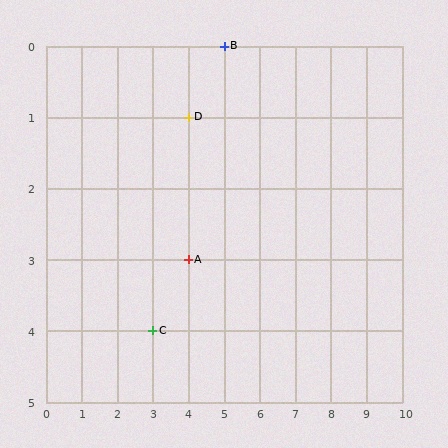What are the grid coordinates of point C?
Point C is at grid coordinates (3, 4).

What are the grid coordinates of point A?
Point A is at grid coordinates (4, 3).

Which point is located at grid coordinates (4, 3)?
Point A is at (4, 3).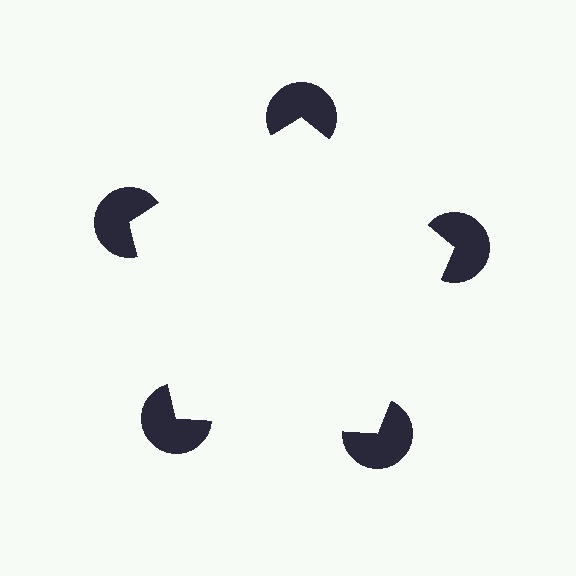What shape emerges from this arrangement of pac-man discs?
An illusory pentagon — its edges are inferred from the aligned wedge cuts in the pac-man discs, not physically drawn.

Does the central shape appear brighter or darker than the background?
It typically appears slightly brighter than the background, even though no actual brightness change is drawn.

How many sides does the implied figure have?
5 sides.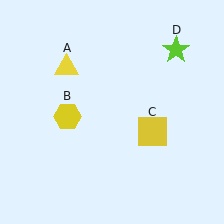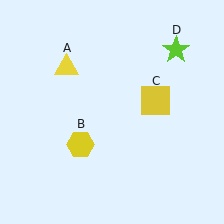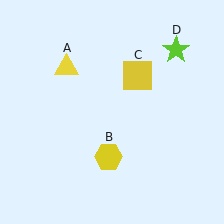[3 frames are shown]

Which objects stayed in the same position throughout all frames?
Yellow triangle (object A) and lime star (object D) remained stationary.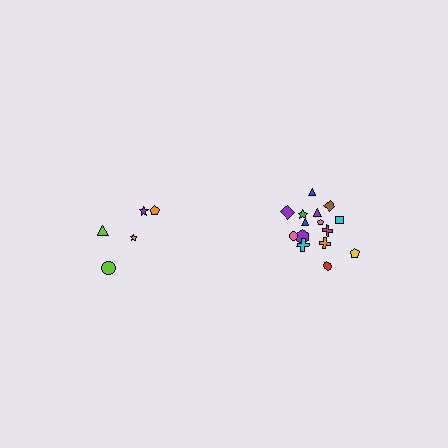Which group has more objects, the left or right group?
The right group.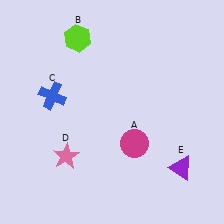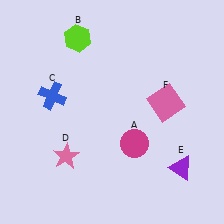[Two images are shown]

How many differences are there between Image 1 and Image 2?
There is 1 difference between the two images.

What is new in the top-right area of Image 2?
A pink square (F) was added in the top-right area of Image 2.